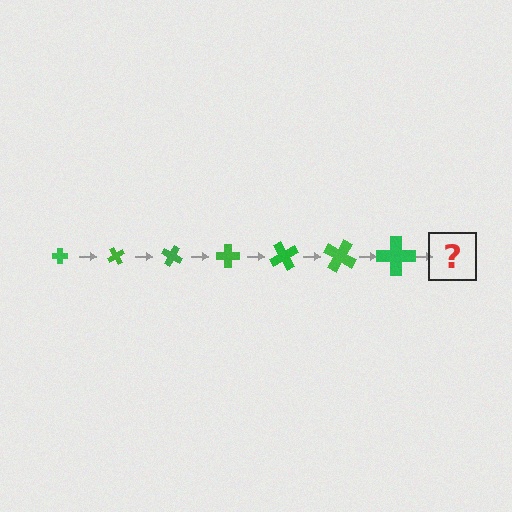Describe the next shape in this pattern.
It should be a cross, larger than the previous one and rotated 420 degrees from the start.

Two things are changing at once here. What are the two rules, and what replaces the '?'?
The two rules are that the cross grows larger each step and it rotates 60 degrees each step. The '?' should be a cross, larger than the previous one and rotated 420 degrees from the start.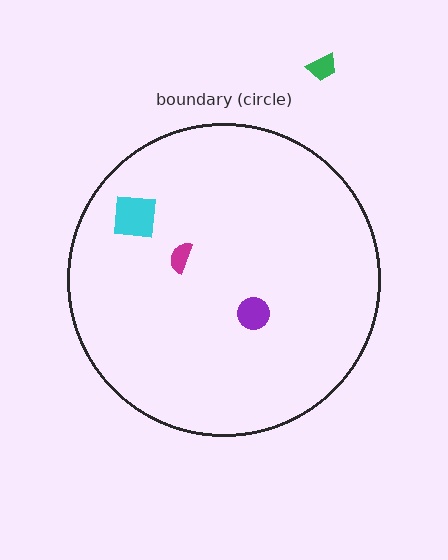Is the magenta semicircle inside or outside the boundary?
Inside.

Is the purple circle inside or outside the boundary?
Inside.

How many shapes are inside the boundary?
3 inside, 1 outside.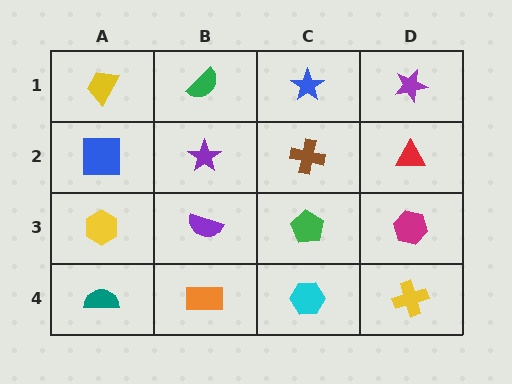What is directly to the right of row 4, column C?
A yellow cross.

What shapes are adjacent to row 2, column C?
A blue star (row 1, column C), a green pentagon (row 3, column C), a purple star (row 2, column B), a red triangle (row 2, column D).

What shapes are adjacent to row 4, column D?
A magenta hexagon (row 3, column D), a cyan hexagon (row 4, column C).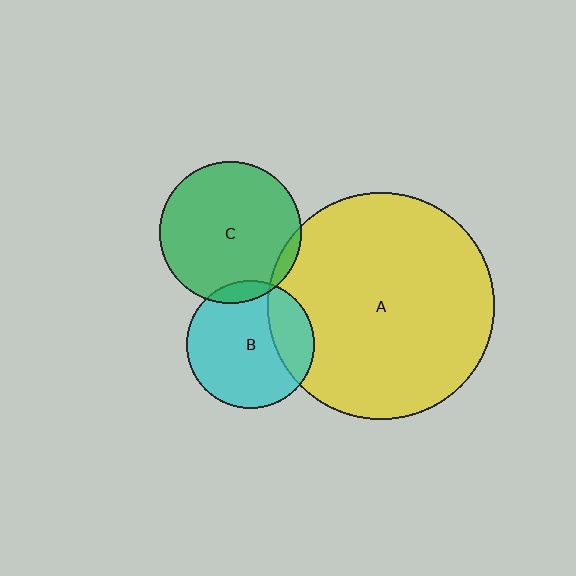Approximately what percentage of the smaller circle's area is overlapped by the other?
Approximately 10%.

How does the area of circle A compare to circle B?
Approximately 3.2 times.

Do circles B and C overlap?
Yes.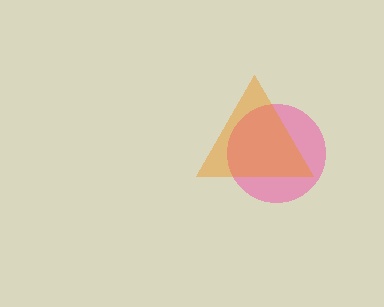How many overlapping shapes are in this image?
There are 2 overlapping shapes in the image.